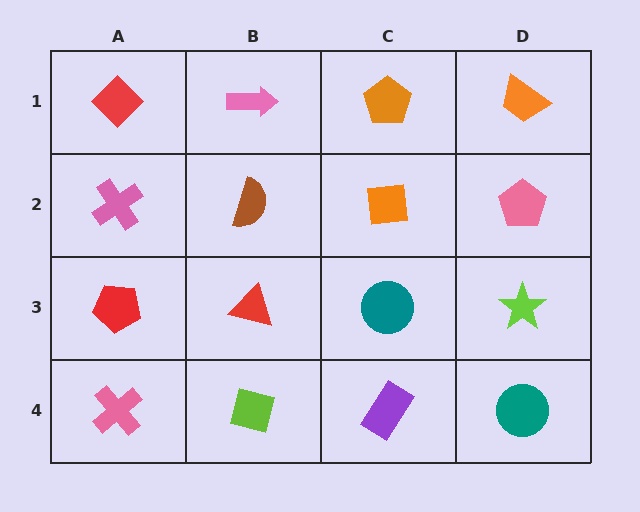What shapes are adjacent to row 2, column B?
A pink arrow (row 1, column B), a red triangle (row 3, column B), a pink cross (row 2, column A), an orange square (row 2, column C).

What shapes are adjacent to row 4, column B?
A red triangle (row 3, column B), a pink cross (row 4, column A), a purple rectangle (row 4, column C).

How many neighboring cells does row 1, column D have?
2.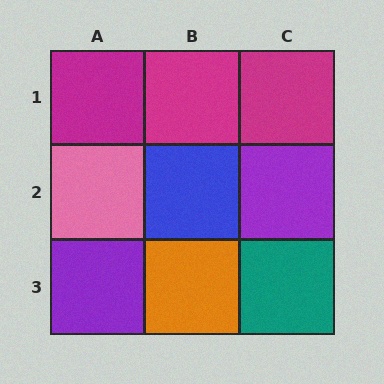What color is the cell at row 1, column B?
Magenta.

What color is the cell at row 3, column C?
Teal.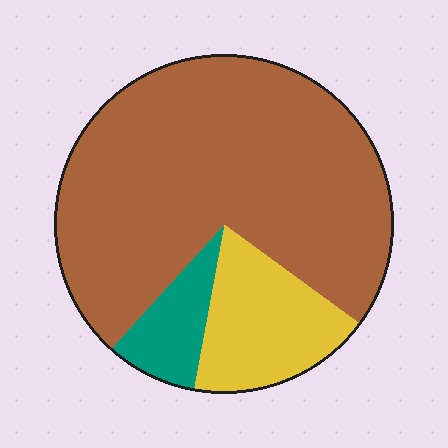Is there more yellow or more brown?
Brown.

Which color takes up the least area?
Teal, at roughly 10%.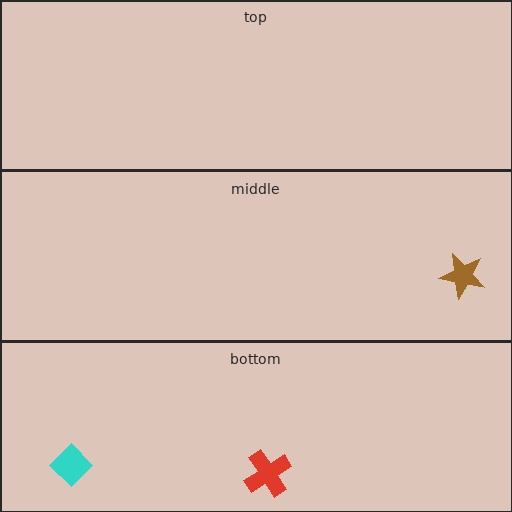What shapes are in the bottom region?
The cyan diamond, the red cross.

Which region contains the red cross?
The bottom region.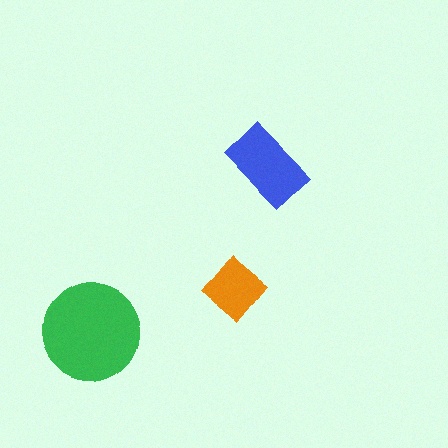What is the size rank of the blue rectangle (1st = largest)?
2nd.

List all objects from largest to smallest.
The green circle, the blue rectangle, the orange diamond.